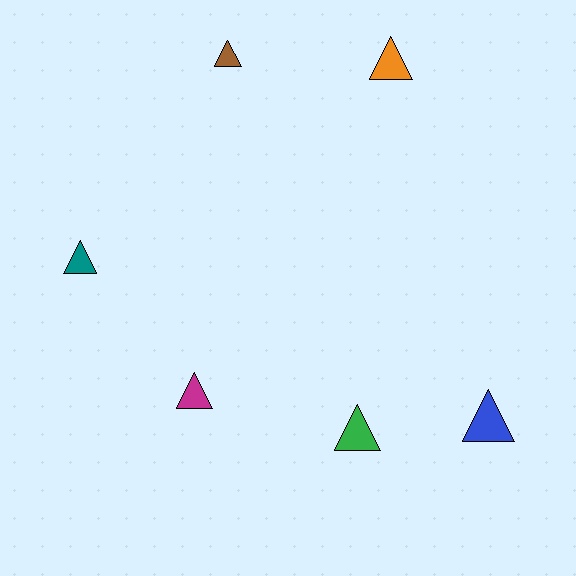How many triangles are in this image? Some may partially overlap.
There are 6 triangles.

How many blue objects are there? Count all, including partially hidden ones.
There is 1 blue object.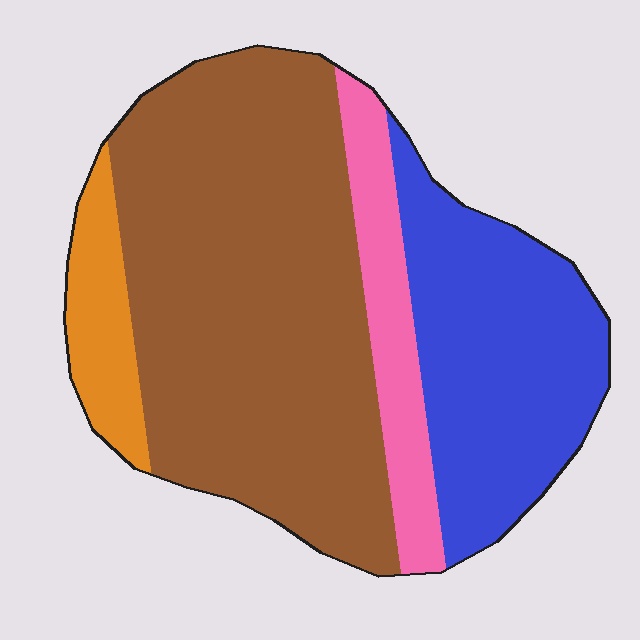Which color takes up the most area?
Brown, at roughly 55%.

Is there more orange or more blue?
Blue.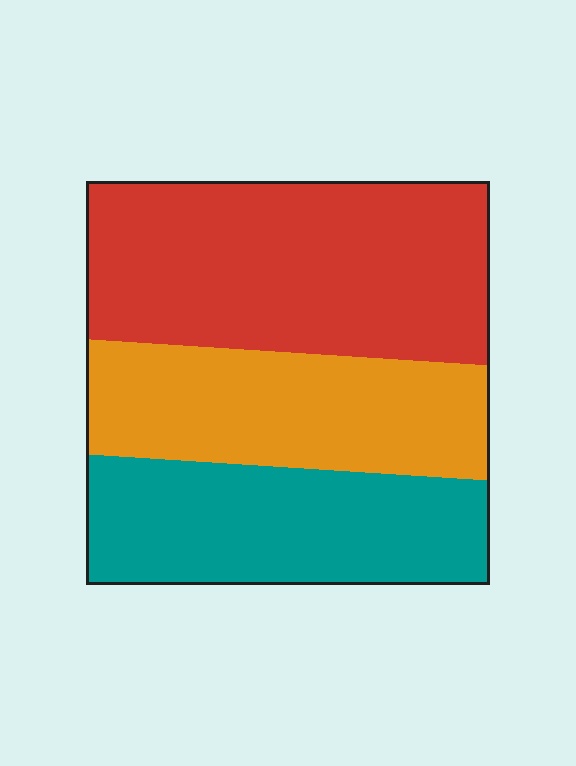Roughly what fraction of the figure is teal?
Teal takes up between a quarter and a half of the figure.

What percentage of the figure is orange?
Orange covers roughly 30% of the figure.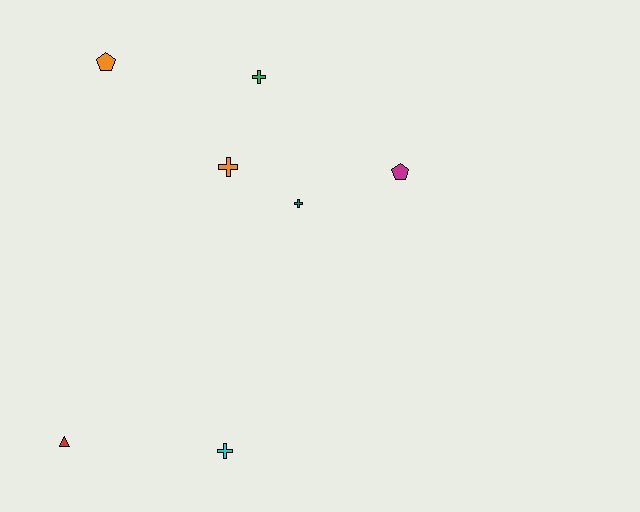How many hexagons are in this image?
There are no hexagons.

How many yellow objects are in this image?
There are no yellow objects.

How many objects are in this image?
There are 7 objects.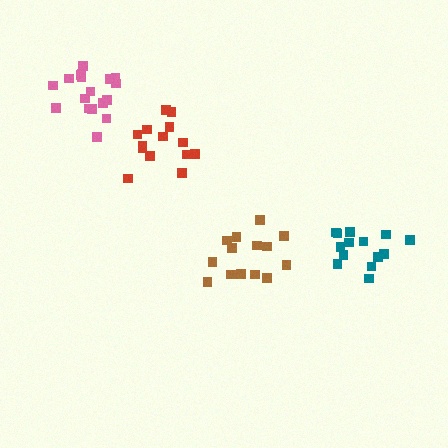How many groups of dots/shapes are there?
There are 4 groups.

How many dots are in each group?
Group 1: 14 dots, Group 2: 14 dots, Group 3: 18 dots, Group 4: 14 dots (60 total).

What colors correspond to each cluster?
The clusters are colored: red, brown, pink, teal.